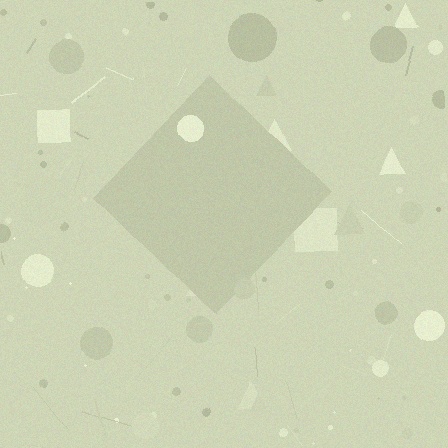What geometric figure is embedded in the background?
A diamond is embedded in the background.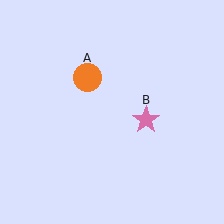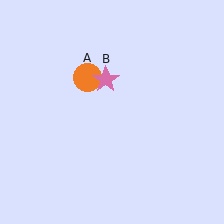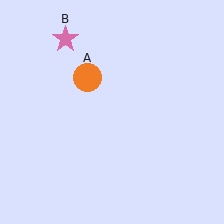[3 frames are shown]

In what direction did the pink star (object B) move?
The pink star (object B) moved up and to the left.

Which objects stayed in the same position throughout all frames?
Orange circle (object A) remained stationary.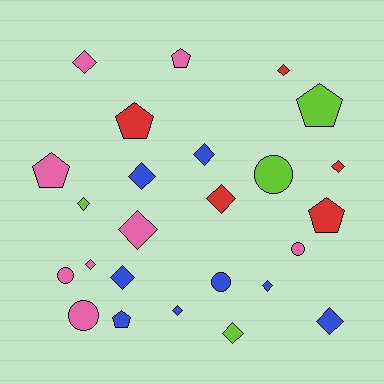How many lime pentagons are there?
There is 1 lime pentagon.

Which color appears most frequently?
Pink, with 8 objects.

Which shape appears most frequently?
Diamond, with 14 objects.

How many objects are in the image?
There are 25 objects.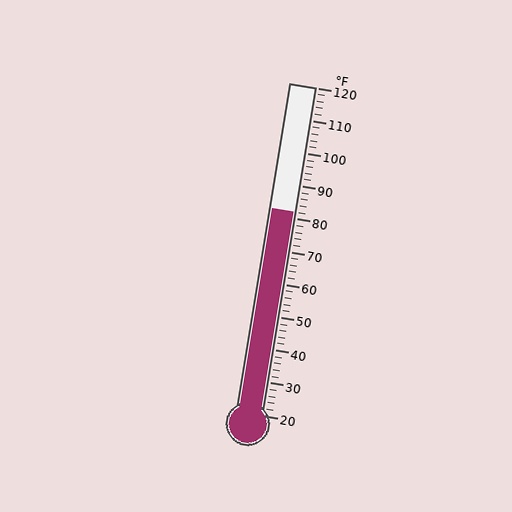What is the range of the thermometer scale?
The thermometer scale ranges from 20°F to 120°F.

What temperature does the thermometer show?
The thermometer shows approximately 82°F.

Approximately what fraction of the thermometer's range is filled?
The thermometer is filled to approximately 60% of its range.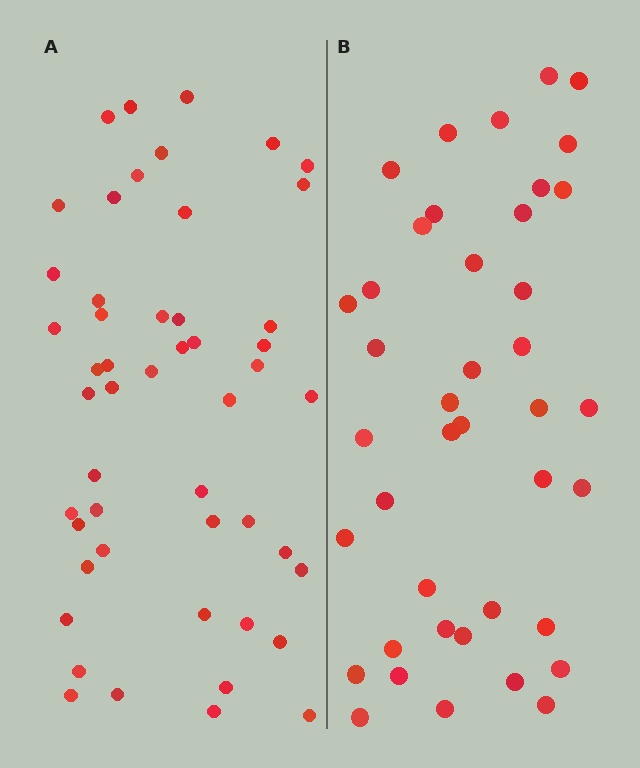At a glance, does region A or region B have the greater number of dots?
Region A (the left region) has more dots.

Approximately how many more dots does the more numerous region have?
Region A has roughly 8 or so more dots than region B.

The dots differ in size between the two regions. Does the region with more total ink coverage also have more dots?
No. Region B has more total ink coverage because its dots are larger, but region A actually contains more individual dots. Total area can be misleading — the number of items is what matters here.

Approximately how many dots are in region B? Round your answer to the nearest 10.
About 40 dots. (The exact count is 41, which rounds to 40.)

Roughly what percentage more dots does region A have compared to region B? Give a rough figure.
About 20% more.